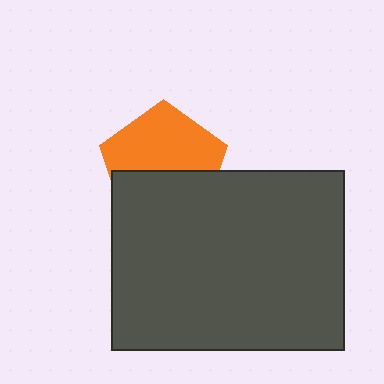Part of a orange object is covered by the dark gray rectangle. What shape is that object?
It is a pentagon.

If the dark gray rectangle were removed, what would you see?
You would see the complete orange pentagon.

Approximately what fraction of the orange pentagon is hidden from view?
Roughly 45% of the orange pentagon is hidden behind the dark gray rectangle.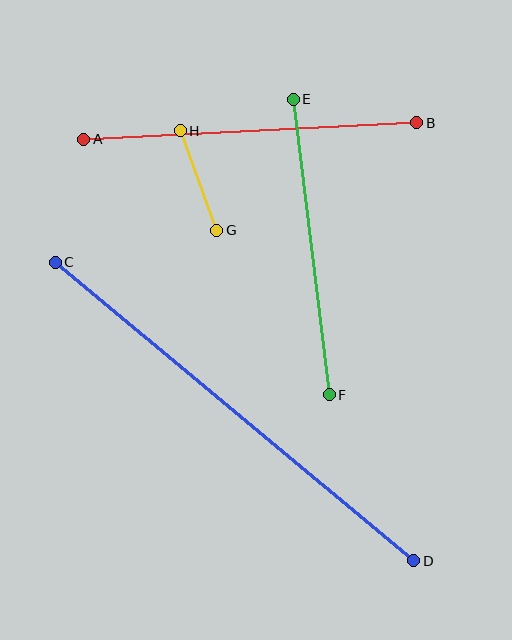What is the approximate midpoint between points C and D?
The midpoint is at approximately (235, 411) pixels.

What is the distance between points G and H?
The distance is approximately 106 pixels.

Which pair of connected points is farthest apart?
Points C and D are farthest apart.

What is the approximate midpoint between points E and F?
The midpoint is at approximately (311, 247) pixels.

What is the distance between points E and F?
The distance is approximately 298 pixels.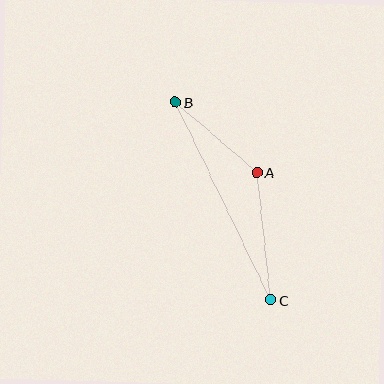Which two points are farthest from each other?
Points B and C are farthest from each other.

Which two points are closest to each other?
Points A and B are closest to each other.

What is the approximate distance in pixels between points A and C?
The distance between A and C is approximately 128 pixels.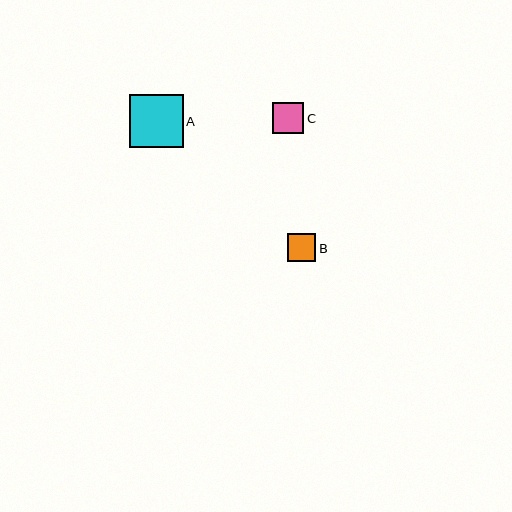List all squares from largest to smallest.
From largest to smallest: A, C, B.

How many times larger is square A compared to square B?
Square A is approximately 1.9 times the size of square B.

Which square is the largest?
Square A is the largest with a size of approximately 53 pixels.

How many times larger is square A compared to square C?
Square A is approximately 1.7 times the size of square C.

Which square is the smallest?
Square B is the smallest with a size of approximately 28 pixels.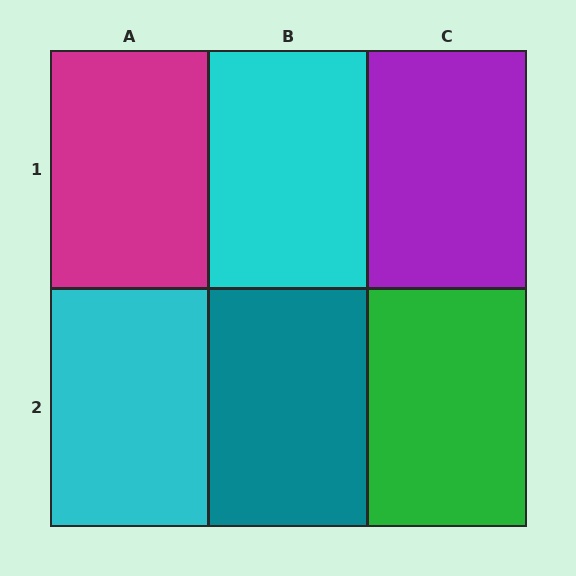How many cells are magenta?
1 cell is magenta.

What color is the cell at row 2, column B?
Teal.